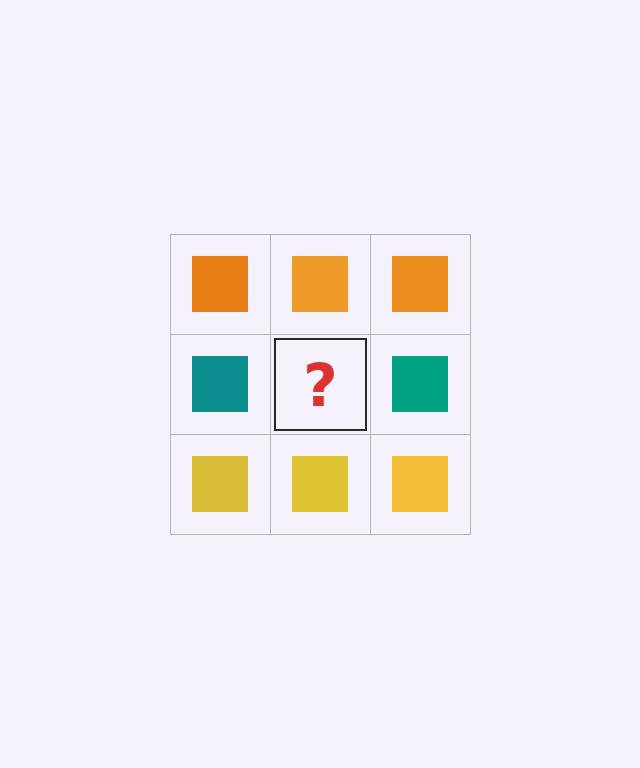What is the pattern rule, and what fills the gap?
The rule is that each row has a consistent color. The gap should be filled with a teal square.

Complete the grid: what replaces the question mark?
The question mark should be replaced with a teal square.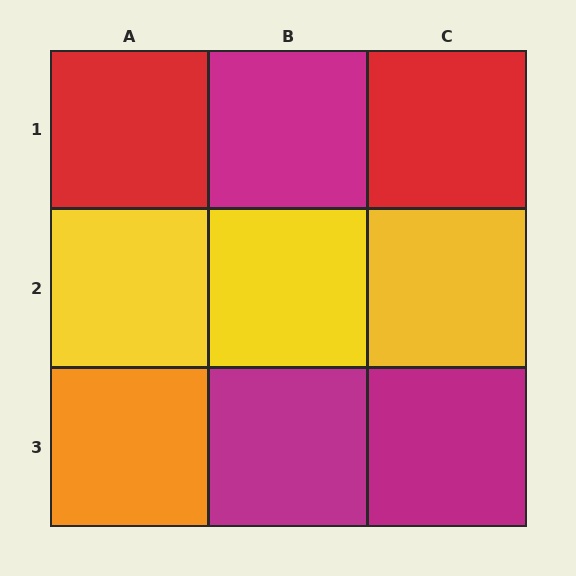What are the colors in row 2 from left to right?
Yellow, yellow, yellow.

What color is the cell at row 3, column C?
Magenta.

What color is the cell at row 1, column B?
Magenta.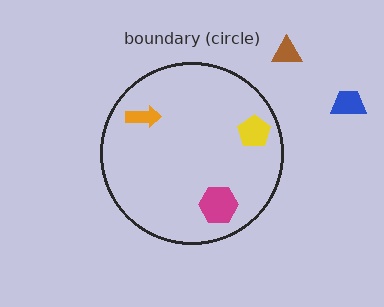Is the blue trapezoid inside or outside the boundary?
Outside.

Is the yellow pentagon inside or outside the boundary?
Inside.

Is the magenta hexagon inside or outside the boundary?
Inside.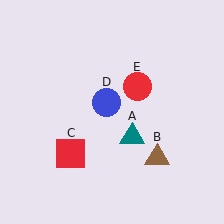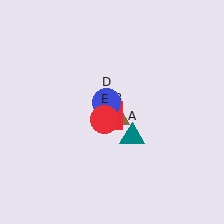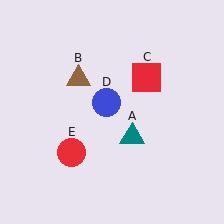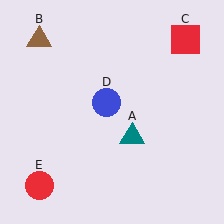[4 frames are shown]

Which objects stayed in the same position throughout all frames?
Teal triangle (object A) and blue circle (object D) remained stationary.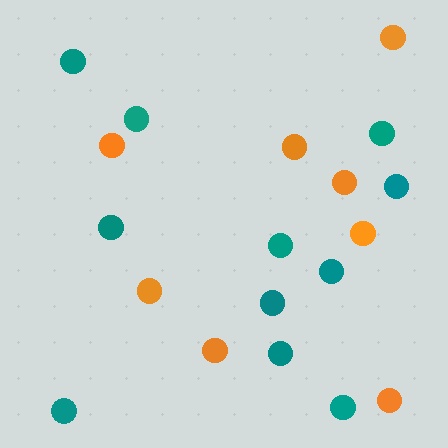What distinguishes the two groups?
There are 2 groups: one group of orange circles (8) and one group of teal circles (11).